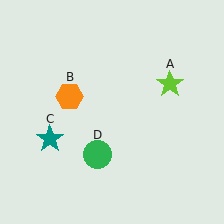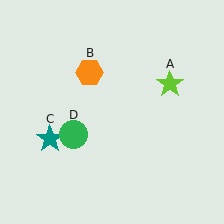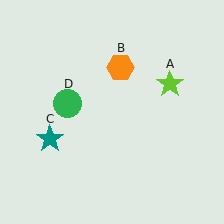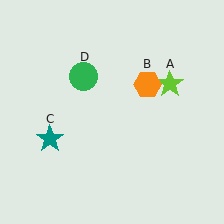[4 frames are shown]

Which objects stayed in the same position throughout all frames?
Lime star (object A) and teal star (object C) remained stationary.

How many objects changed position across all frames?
2 objects changed position: orange hexagon (object B), green circle (object D).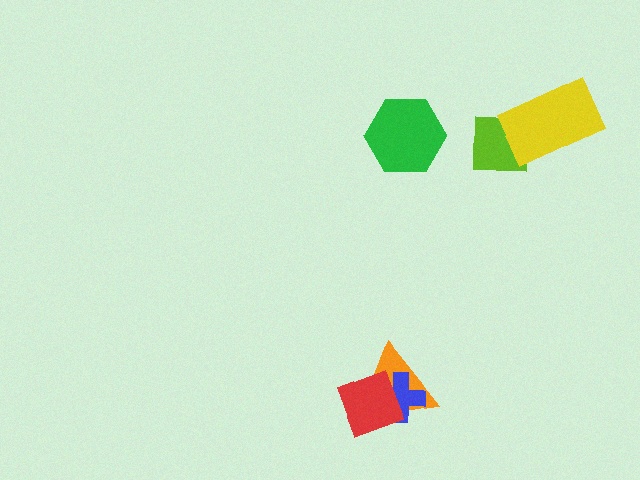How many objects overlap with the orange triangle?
2 objects overlap with the orange triangle.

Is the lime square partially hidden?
Yes, it is partially covered by another shape.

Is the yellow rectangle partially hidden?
No, no other shape covers it.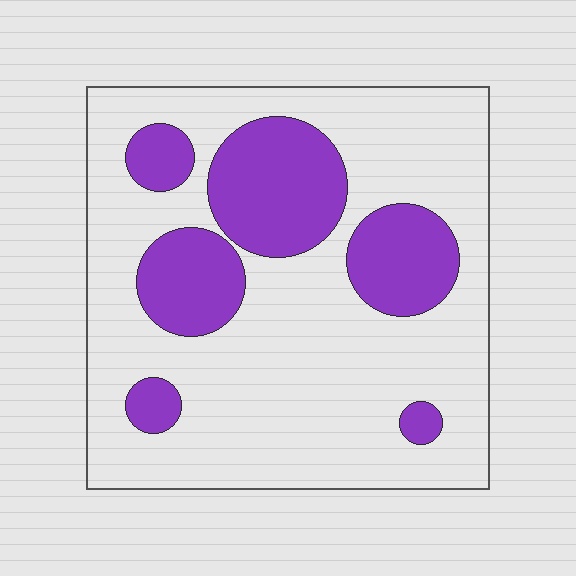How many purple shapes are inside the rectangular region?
6.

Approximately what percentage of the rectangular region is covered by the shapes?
Approximately 25%.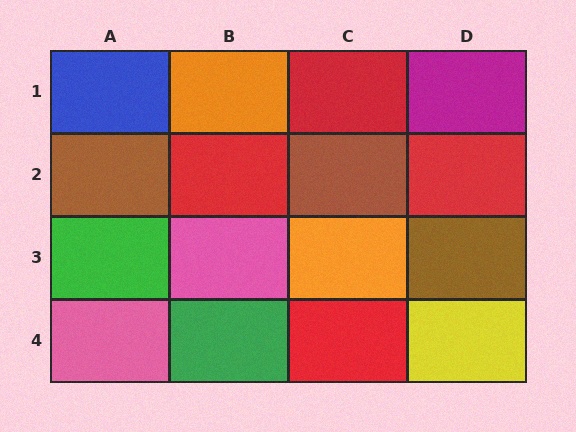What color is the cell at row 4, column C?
Red.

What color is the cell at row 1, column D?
Magenta.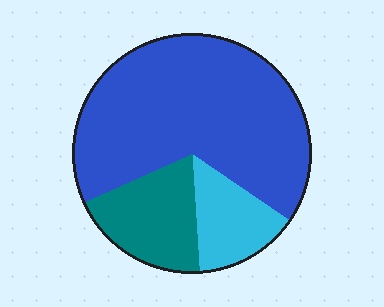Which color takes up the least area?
Cyan, at roughly 15%.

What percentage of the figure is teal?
Teal covers around 20% of the figure.